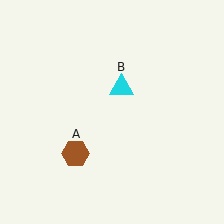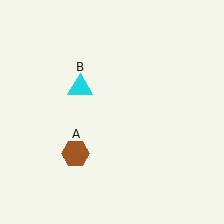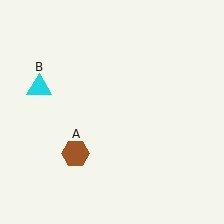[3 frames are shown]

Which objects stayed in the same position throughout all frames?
Brown hexagon (object A) remained stationary.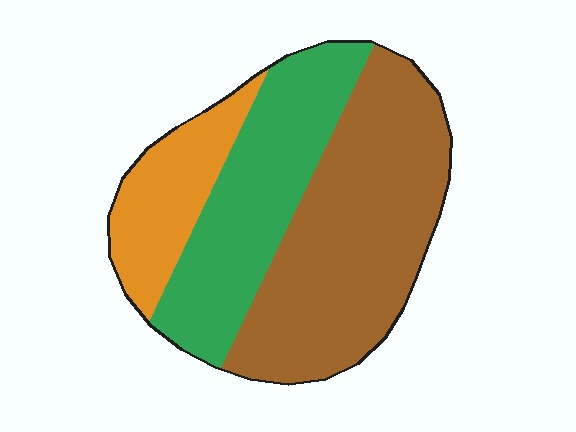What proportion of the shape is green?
Green takes up about one third (1/3) of the shape.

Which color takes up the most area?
Brown, at roughly 50%.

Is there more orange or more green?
Green.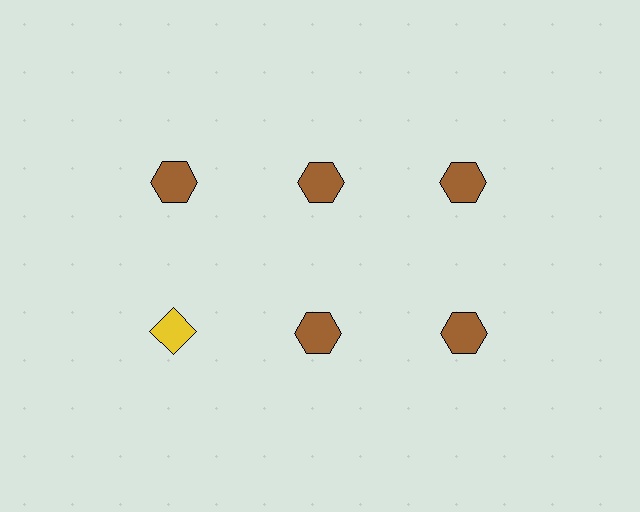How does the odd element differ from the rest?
It differs in both color (yellow instead of brown) and shape (diamond instead of hexagon).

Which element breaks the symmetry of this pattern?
The yellow diamond in the second row, leftmost column breaks the symmetry. All other shapes are brown hexagons.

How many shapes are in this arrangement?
There are 6 shapes arranged in a grid pattern.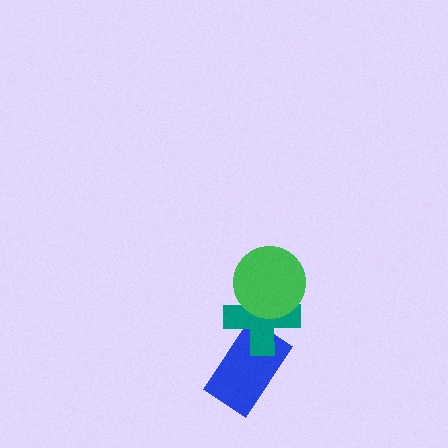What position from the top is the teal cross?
The teal cross is 2nd from the top.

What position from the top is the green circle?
The green circle is 1st from the top.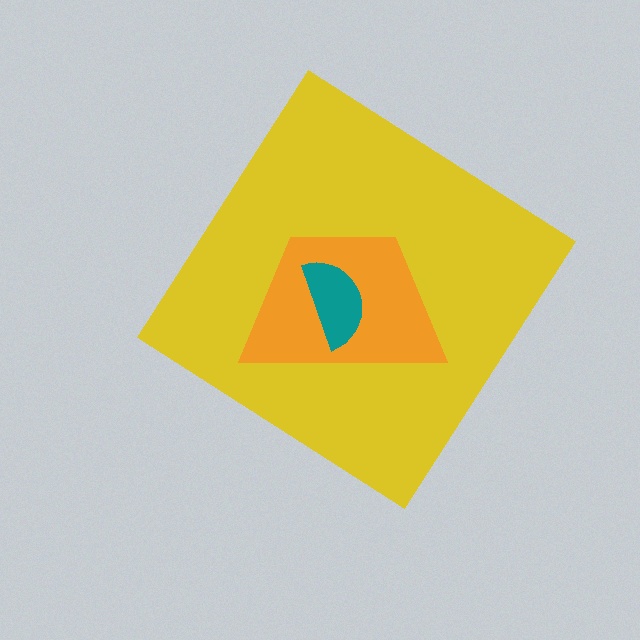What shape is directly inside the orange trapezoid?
The teal semicircle.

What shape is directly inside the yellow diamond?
The orange trapezoid.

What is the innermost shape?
The teal semicircle.